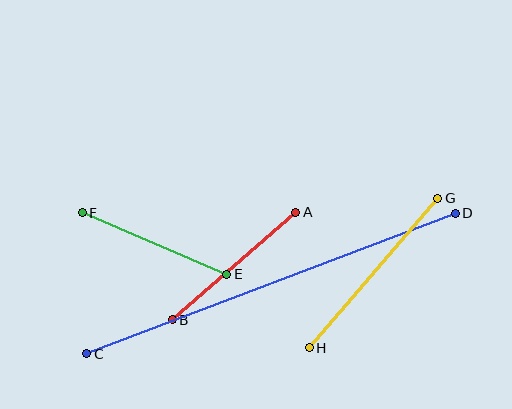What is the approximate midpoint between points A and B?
The midpoint is at approximately (234, 266) pixels.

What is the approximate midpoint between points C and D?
The midpoint is at approximately (271, 283) pixels.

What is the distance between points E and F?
The distance is approximately 157 pixels.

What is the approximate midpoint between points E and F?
The midpoint is at approximately (155, 244) pixels.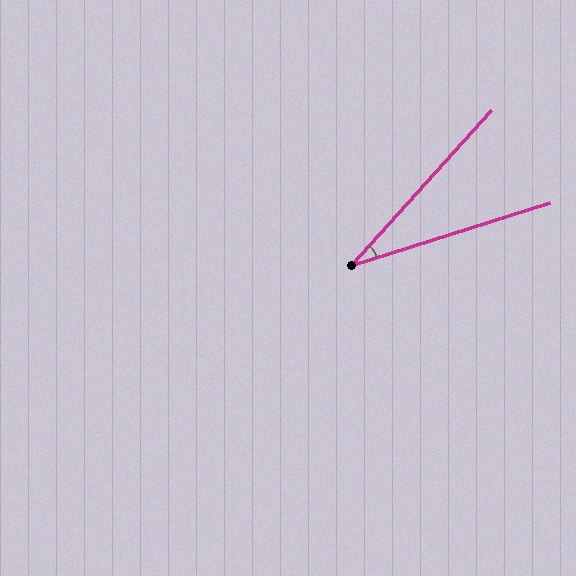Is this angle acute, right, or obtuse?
It is acute.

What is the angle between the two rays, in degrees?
Approximately 30 degrees.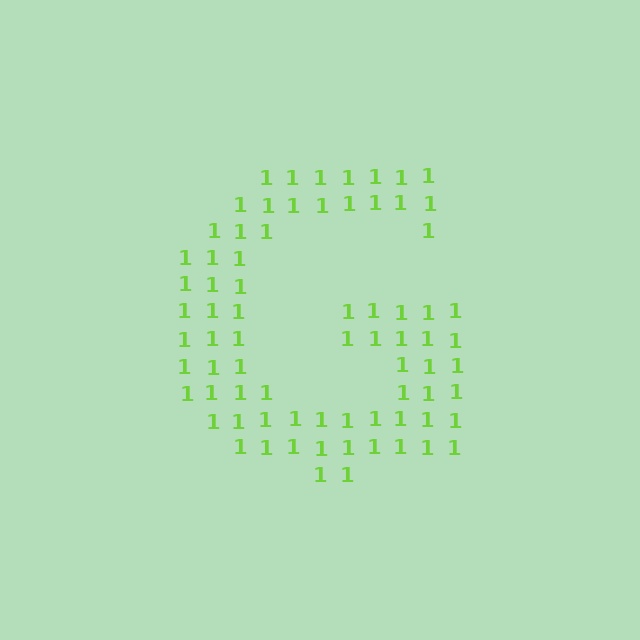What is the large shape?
The large shape is the letter G.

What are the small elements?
The small elements are digit 1's.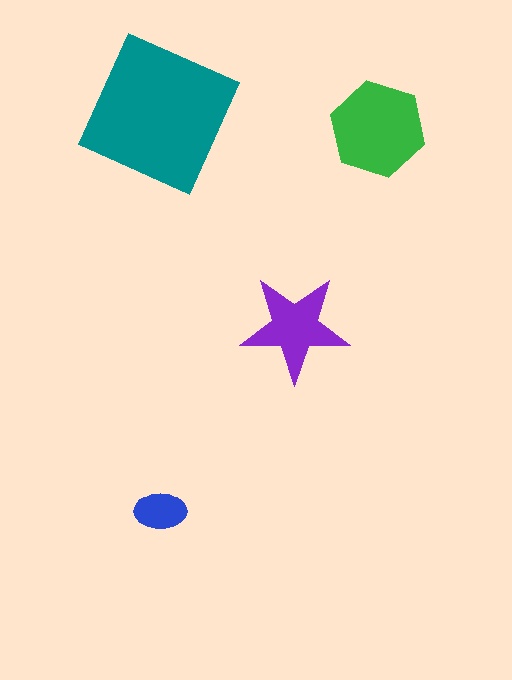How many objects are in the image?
There are 4 objects in the image.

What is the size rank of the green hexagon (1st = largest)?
2nd.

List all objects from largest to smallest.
The teal square, the green hexagon, the purple star, the blue ellipse.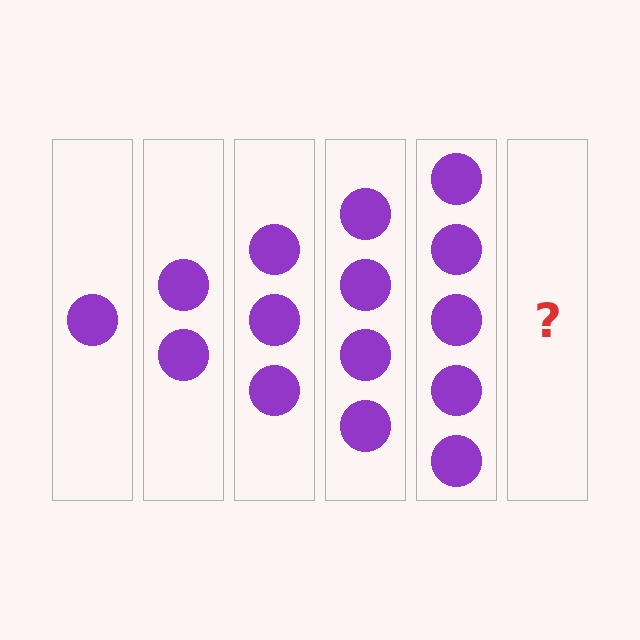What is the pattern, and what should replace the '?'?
The pattern is that each step adds one more circle. The '?' should be 6 circles.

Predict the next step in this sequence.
The next step is 6 circles.